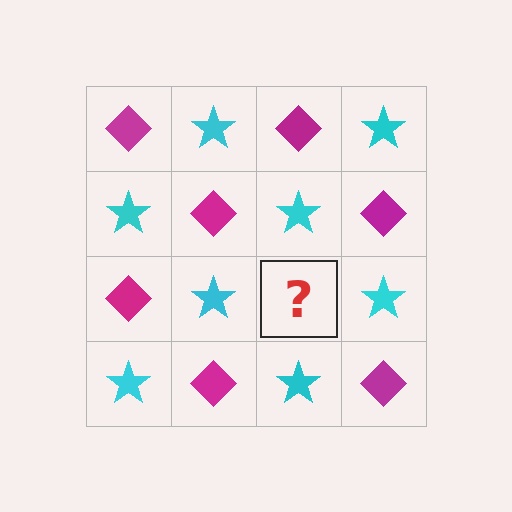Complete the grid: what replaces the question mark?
The question mark should be replaced with a magenta diamond.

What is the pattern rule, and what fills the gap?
The rule is that it alternates magenta diamond and cyan star in a checkerboard pattern. The gap should be filled with a magenta diamond.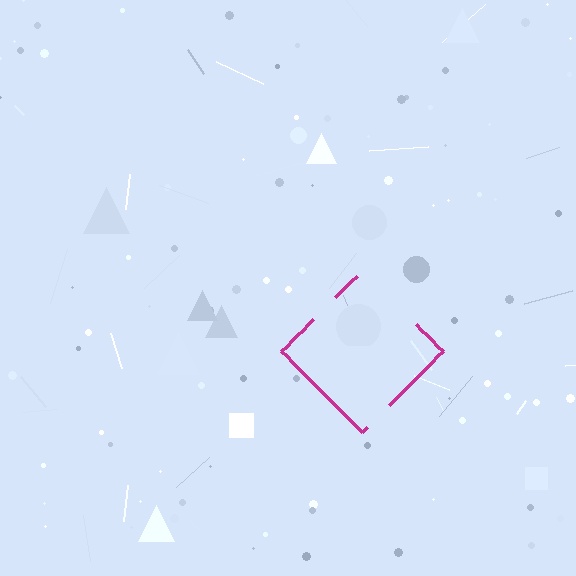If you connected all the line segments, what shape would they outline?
They would outline a diamond.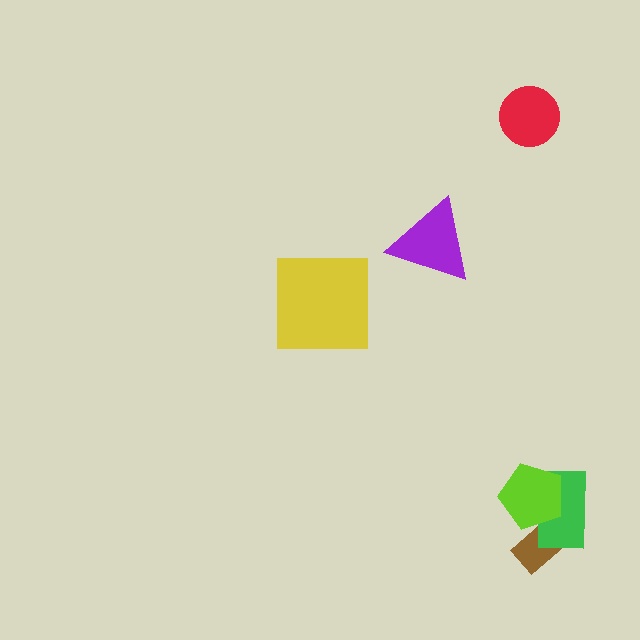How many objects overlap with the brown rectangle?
2 objects overlap with the brown rectangle.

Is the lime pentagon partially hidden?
No, no other shape covers it.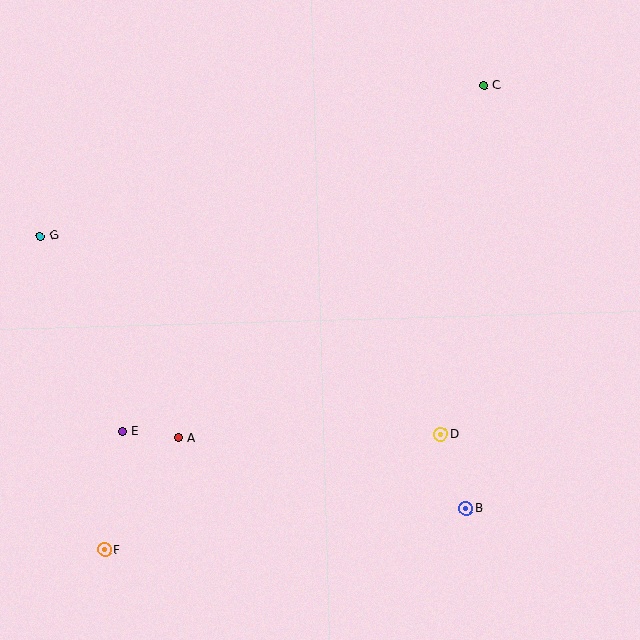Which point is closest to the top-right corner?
Point C is closest to the top-right corner.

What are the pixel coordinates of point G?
Point G is at (40, 236).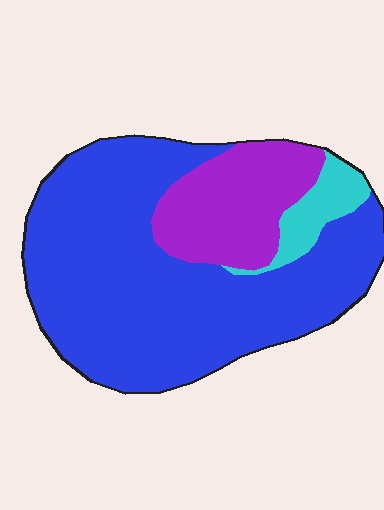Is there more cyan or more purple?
Purple.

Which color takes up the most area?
Blue, at roughly 70%.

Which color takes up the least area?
Cyan, at roughly 5%.